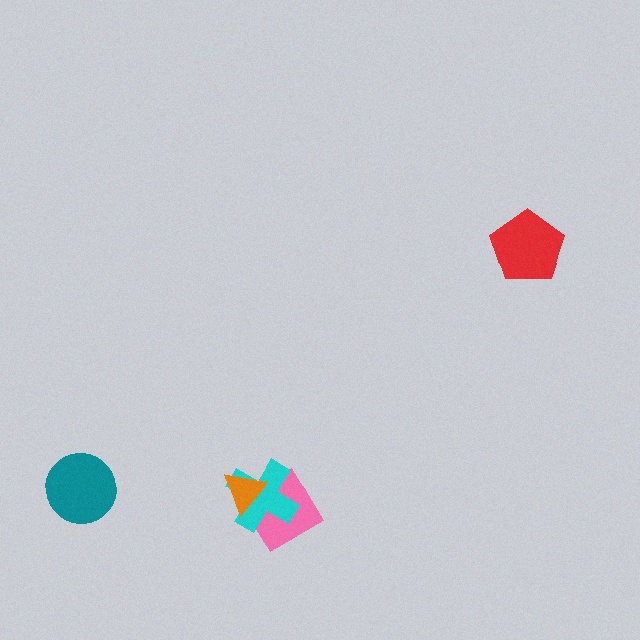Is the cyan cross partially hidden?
Yes, it is partially covered by another shape.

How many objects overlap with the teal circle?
0 objects overlap with the teal circle.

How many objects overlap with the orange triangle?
2 objects overlap with the orange triangle.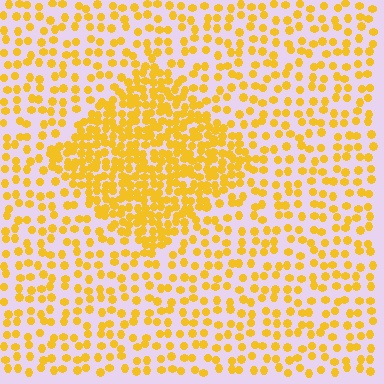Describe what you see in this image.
The image contains small yellow elements arranged at two different densities. A diamond-shaped region is visible where the elements are more densely packed than the surrounding area.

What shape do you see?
I see a diamond.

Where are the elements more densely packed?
The elements are more densely packed inside the diamond boundary.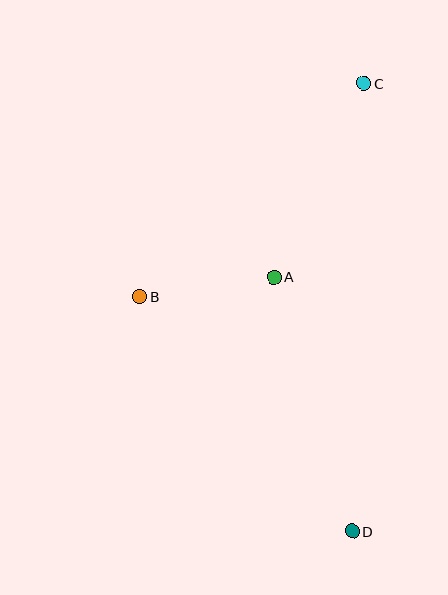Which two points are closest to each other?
Points A and B are closest to each other.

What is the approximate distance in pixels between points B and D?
The distance between B and D is approximately 317 pixels.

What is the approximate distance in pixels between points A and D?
The distance between A and D is approximately 266 pixels.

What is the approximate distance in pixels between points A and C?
The distance between A and C is approximately 214 pixels.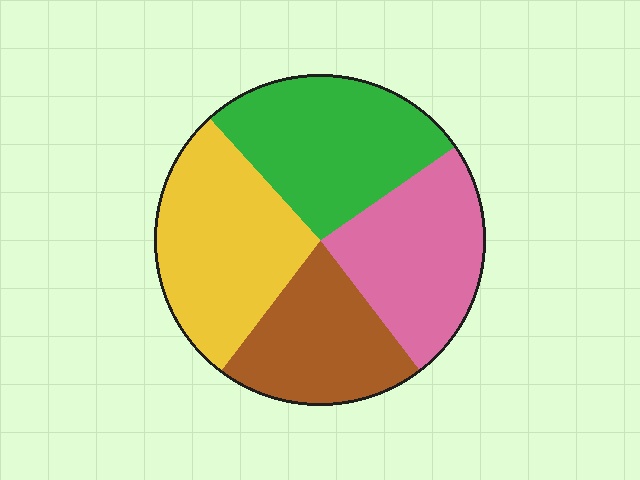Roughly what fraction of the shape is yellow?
Yellow covers 28% of the shape.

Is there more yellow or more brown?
Yellow.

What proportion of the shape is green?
Green covers roughly 25% of the shape.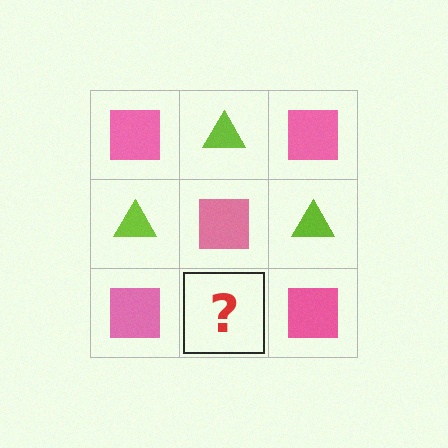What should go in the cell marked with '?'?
The missing cell should contain a lime triangle.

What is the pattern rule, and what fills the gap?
The rule is that it alternates pink square and lime triangle in a checkerboard pattern. The gap should be filled with a lime triangle.